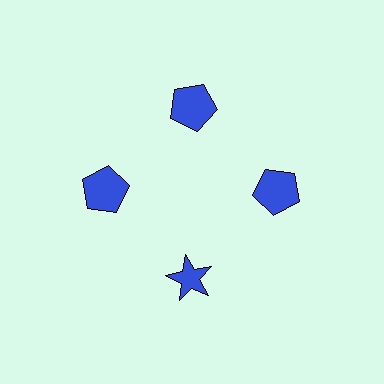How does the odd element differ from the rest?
It has a different shape: star instead of pentagon.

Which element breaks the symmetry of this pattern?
The blue star at roughly the 6 o'clock position breaks the symmetry. All other shapes are blue pentagons.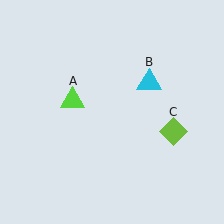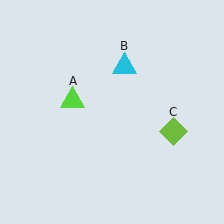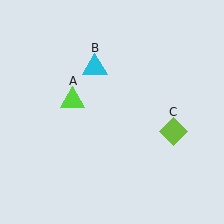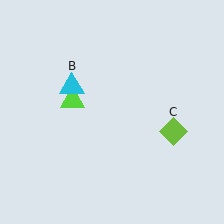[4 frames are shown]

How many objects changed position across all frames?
1 object changed position: cyan triangle (object B).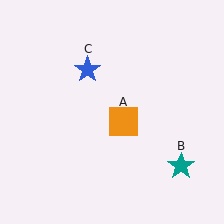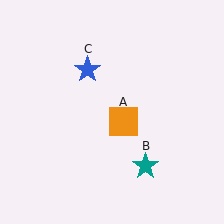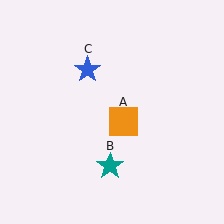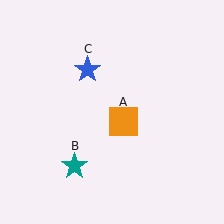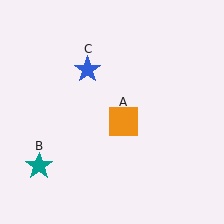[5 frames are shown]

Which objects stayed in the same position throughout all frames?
Orange square (object A) and blue star (object C) remained stationary.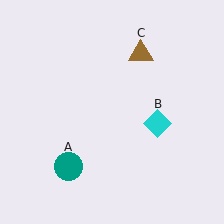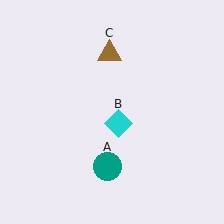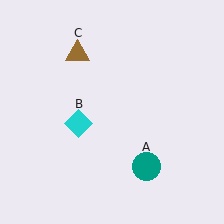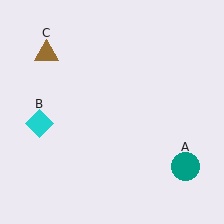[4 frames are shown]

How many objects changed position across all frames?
3 objects changed position: teal circle (object A), cyan diamond (object B), brown triangle (object C).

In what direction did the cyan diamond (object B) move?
The cyan diamond (object B) moved left.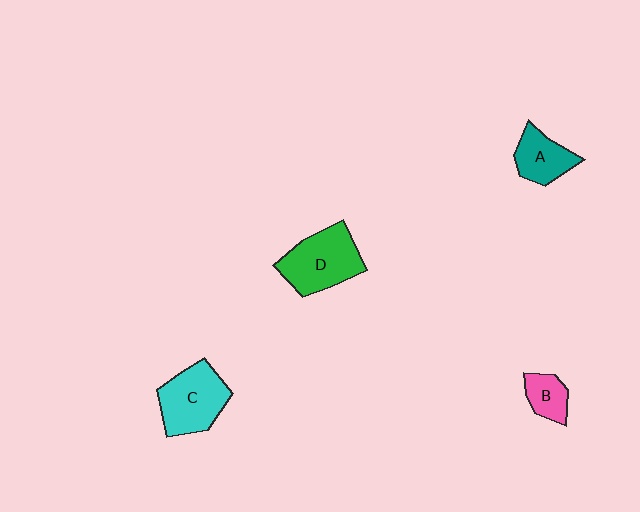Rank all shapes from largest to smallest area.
From largest to smallest: D (green), C (cyan), A (teal), B (pink).